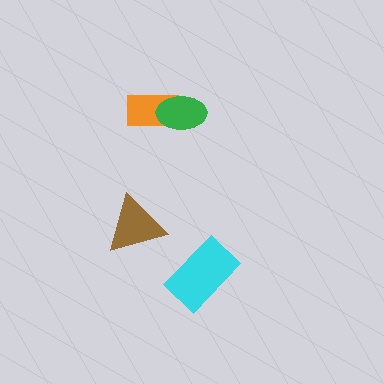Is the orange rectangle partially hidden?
Yes, it is partially covered by another shape.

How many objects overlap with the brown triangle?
0 objects overlap with the brown triangle.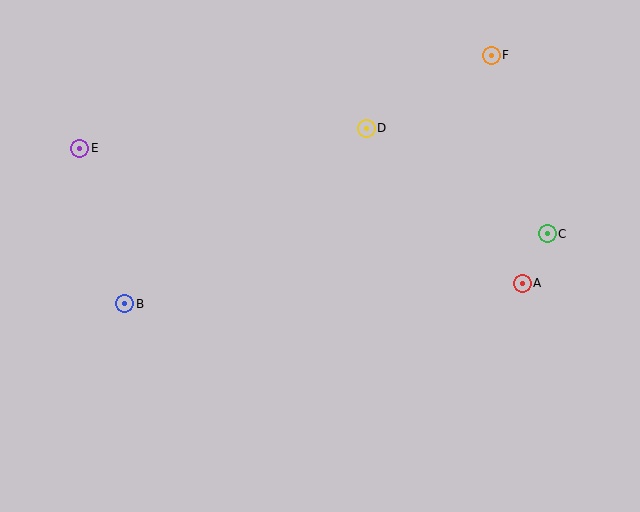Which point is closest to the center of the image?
Point D at (366, 128) is closest to the center.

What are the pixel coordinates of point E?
Point E is at (80, 148).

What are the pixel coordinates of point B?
Point B is at (125, 304).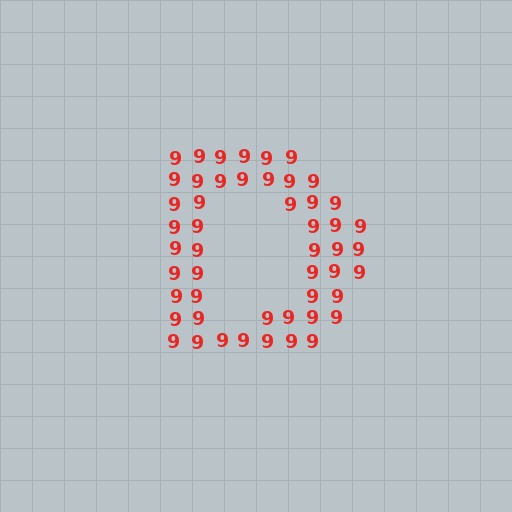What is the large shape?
The large shape is the letter D.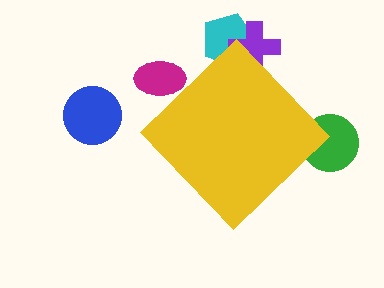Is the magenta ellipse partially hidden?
Yes, the magenta ellipse is partially hidden behind the yellow diamond.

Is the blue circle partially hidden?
No, the blue circle is fully visible.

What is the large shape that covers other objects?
A yellow diamond.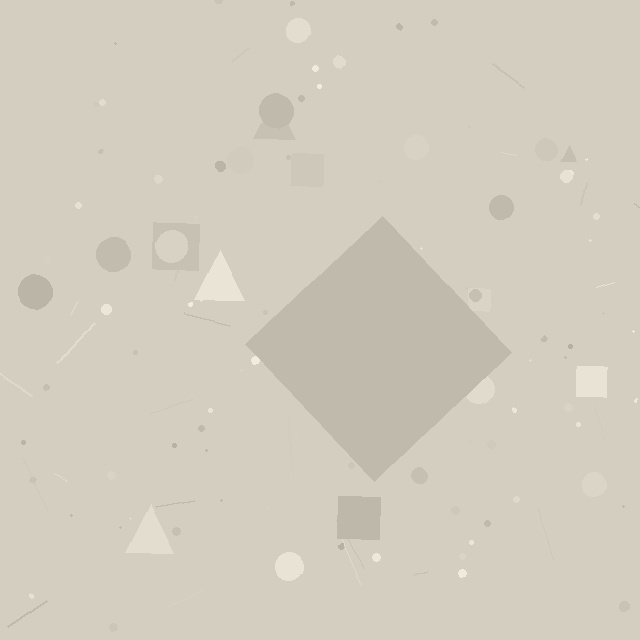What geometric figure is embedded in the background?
A diamond is embedded in the background.